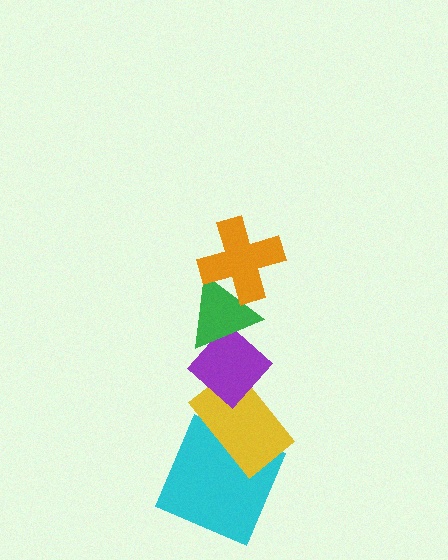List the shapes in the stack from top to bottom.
From top to bottom: the orange cross, the green triangle, the purple diamond, the yellow rectangle, the cyan square.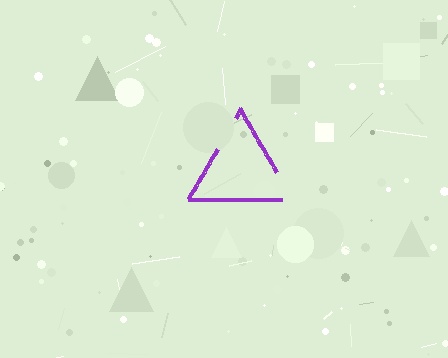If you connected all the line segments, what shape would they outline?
They would outline a triangle.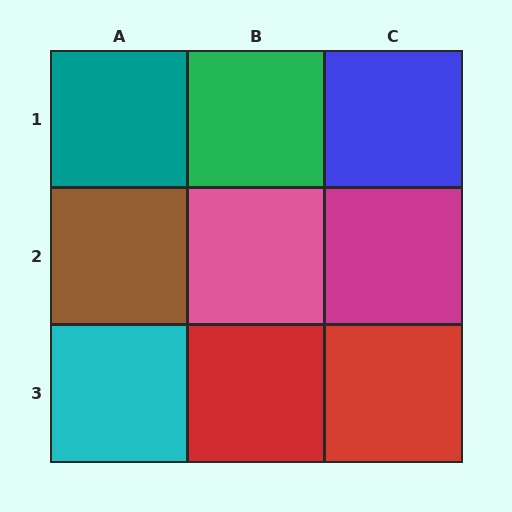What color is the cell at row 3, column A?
Cyan.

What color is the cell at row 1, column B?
Green.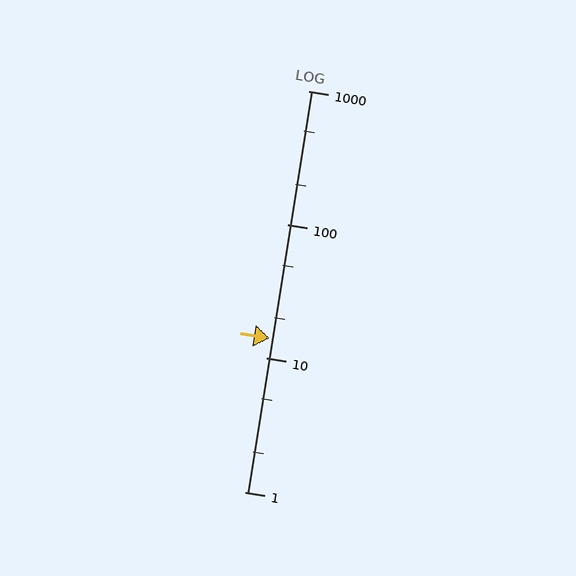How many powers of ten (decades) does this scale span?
The scale spans 3 decades, from 1 to 1000.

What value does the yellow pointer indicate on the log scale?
The pointer indicates approximately 14.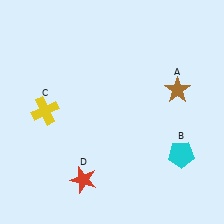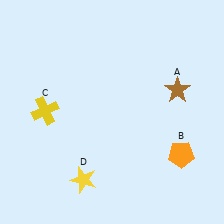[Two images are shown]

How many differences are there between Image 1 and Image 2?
There are 2 differences between the two images.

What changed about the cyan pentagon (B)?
In Image 1, B is cyan. In Image 2, it changed to orange.